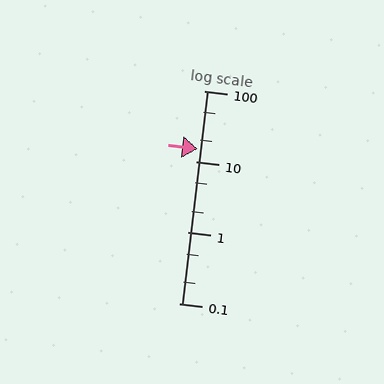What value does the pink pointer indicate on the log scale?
The pointer indicates approximately 15.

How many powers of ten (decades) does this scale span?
The scale spans 3 decades, from 0.1 to 100.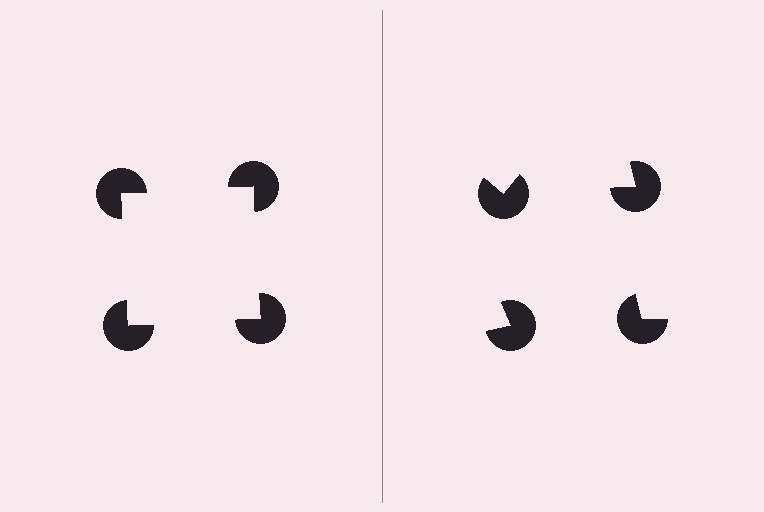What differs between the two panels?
The pac-man discs are positioned identically on both sides; only the wedge orientations differ. On the left they align to a square; on the right they are misaligned.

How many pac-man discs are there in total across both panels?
8 — 4 on each side.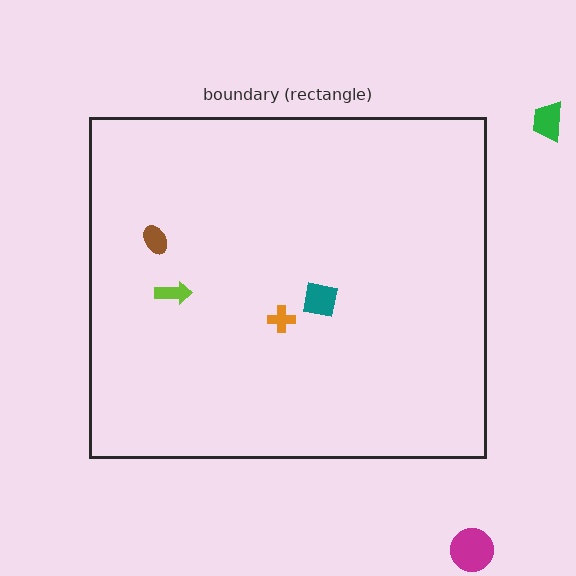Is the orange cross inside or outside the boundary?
Inside.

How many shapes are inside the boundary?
4 inside, 2 outside.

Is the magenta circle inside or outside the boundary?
Outside.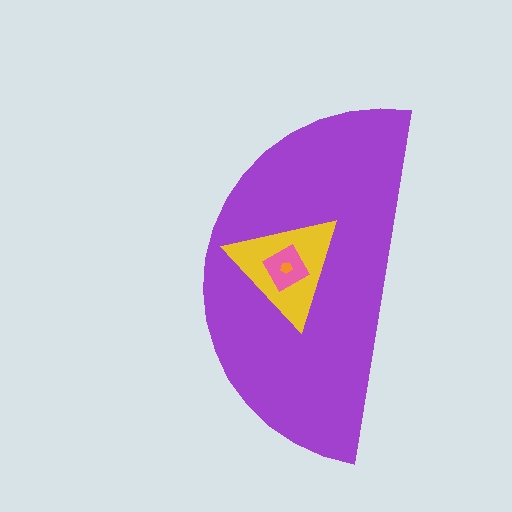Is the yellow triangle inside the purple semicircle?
Yes.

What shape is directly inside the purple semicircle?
The yellow triangle.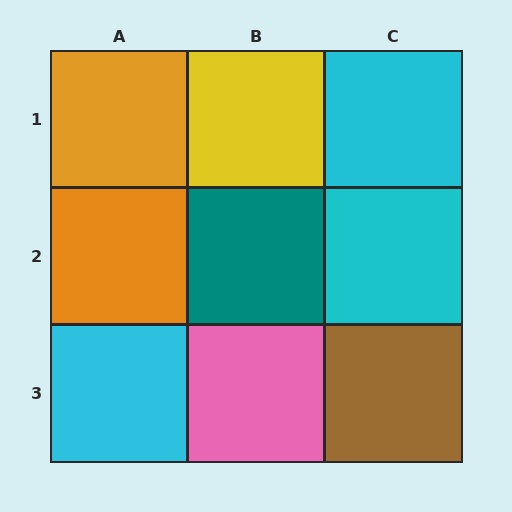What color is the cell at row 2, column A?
Orange.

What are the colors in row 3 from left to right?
Cyan, pink, brown.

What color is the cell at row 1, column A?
Orange.